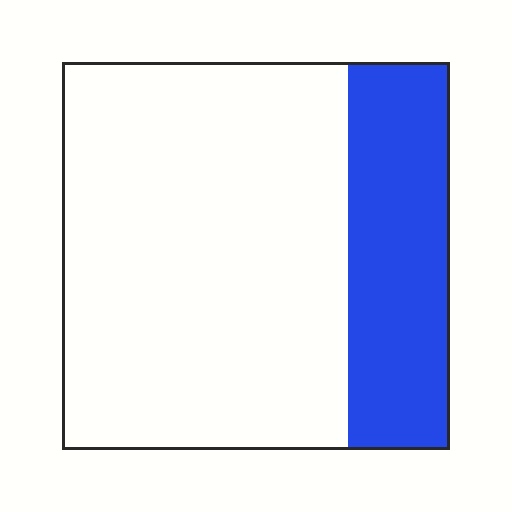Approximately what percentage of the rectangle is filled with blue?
Approximately 25%.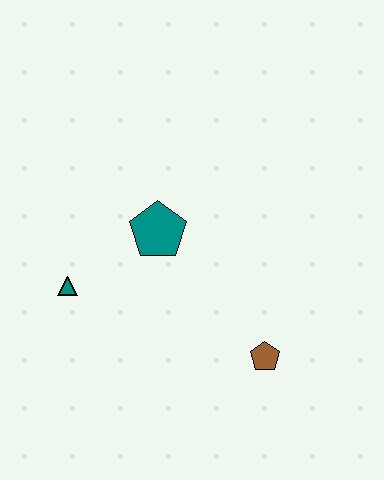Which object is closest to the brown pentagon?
The teal pentagon is closest to the brown pentagon.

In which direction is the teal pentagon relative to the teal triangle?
The teal pentagon is to the right of the teal triangle.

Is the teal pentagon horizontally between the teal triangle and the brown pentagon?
Yes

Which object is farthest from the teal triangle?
The brown pentagon is farthest from the teal triangle.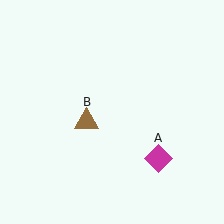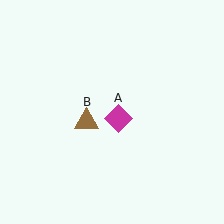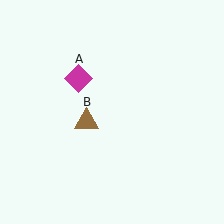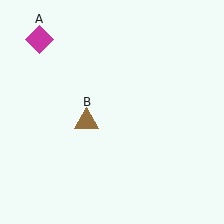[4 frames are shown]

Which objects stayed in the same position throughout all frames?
Brown triangle (object B) remained stationary.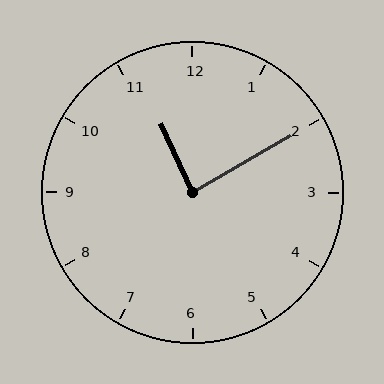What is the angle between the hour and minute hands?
Approximately 85 degrees.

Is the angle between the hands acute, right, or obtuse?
It is right.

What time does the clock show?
11:10.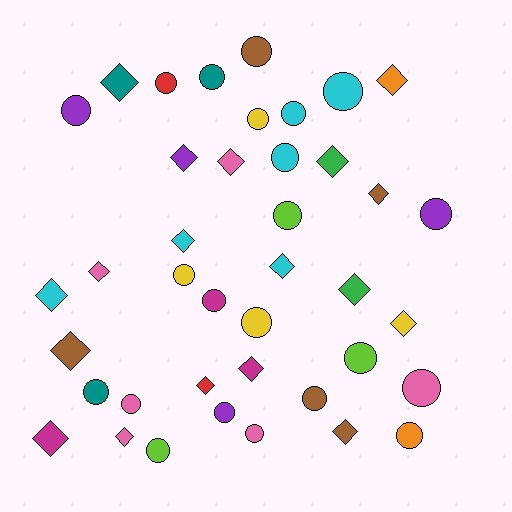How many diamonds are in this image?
There are 18 diamonds.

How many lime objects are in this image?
There are 3 lime objects.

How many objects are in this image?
There are 40 objects.